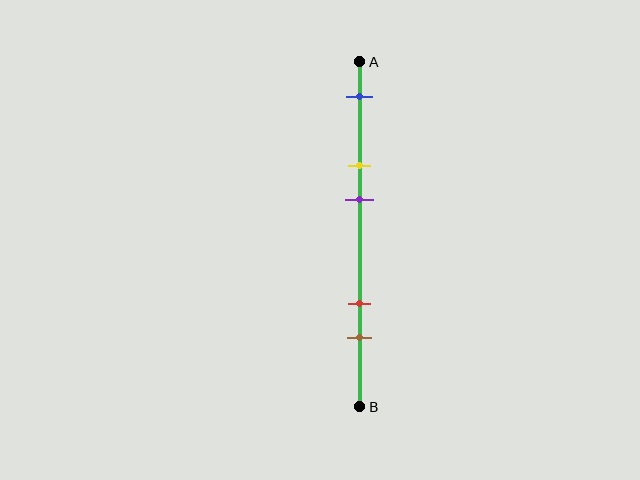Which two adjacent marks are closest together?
The yellow and purple marks are the closest adjacent pair.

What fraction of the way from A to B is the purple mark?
The purple mark is approximately 40% (0.4) of the way from A to B.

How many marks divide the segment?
There are 5 marks dividing the segment.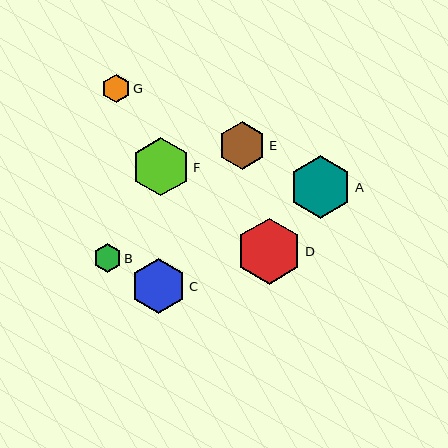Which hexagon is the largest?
Hexagon D is the largest with a size of approximately 66 pixels.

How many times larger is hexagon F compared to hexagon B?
Hexagon F is approximately 2.1 times the size of hexagon B.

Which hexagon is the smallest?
Hexagon B is the smallest with a size of approximately 28 pixels.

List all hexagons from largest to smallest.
From largest to smallest: D, A, F, C, E, G, B.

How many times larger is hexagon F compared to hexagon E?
Hexagon F is approximately 1.2 times the size of hexagon E.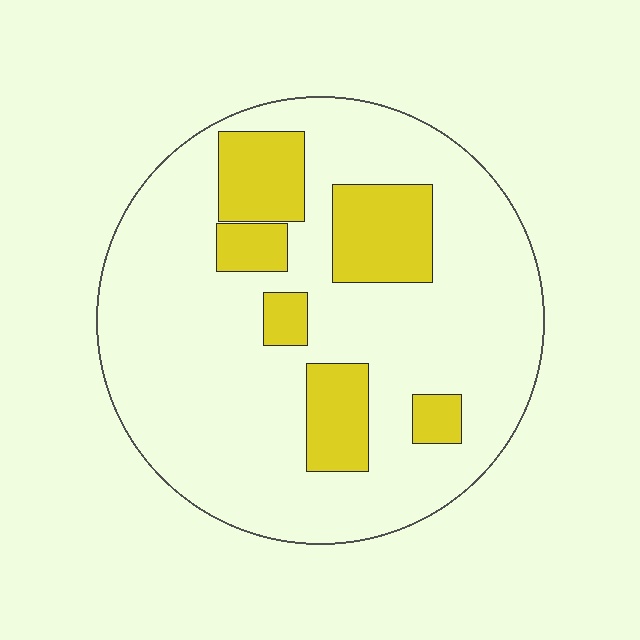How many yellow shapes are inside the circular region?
6.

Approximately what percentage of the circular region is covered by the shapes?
Approximately 20%.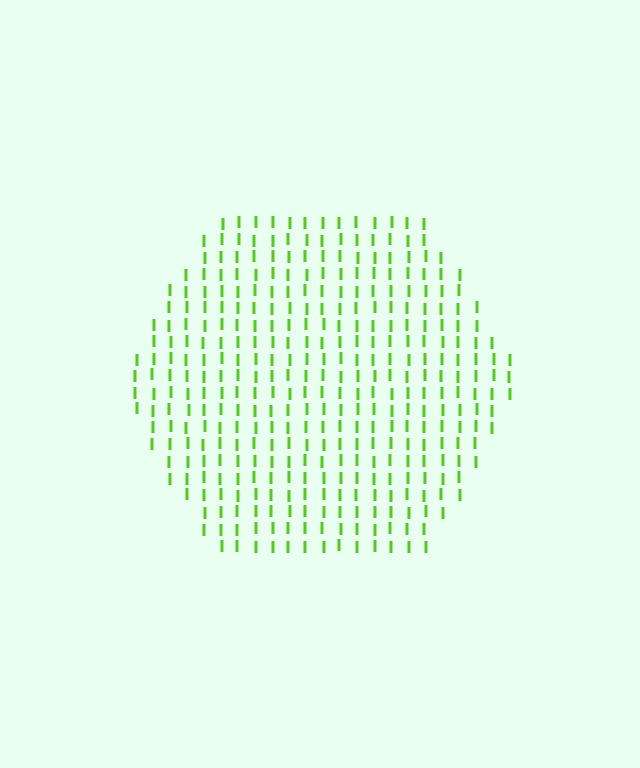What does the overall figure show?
The overall figure shows a hexagon.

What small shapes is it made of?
It is made of small letter I's.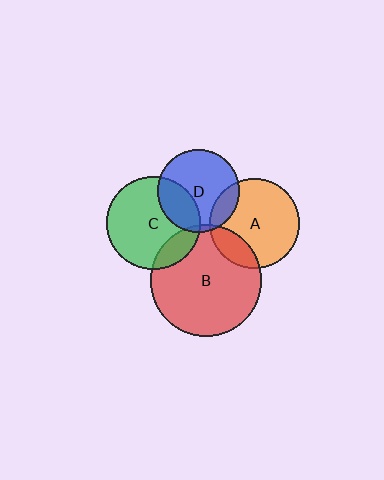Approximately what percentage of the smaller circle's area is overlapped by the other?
Approximately 20%.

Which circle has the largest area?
Circle B (red).